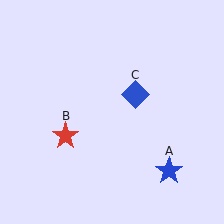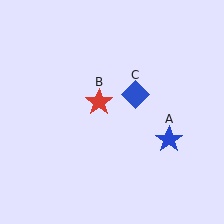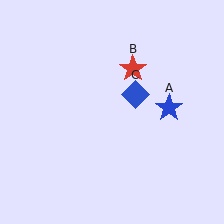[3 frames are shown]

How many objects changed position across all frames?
2 objects changed position: blue star (object A), red star (object B).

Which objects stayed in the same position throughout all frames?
Blue diamond (object C) remained stationary.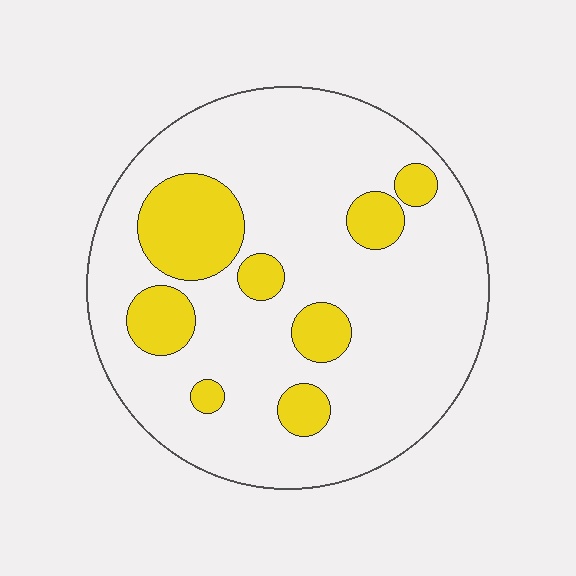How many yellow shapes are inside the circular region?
8.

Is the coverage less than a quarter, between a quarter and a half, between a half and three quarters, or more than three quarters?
Less than a quarter.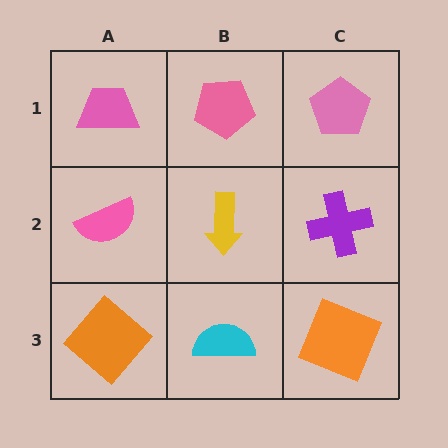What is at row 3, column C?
An orange square.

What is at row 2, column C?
A purple cross.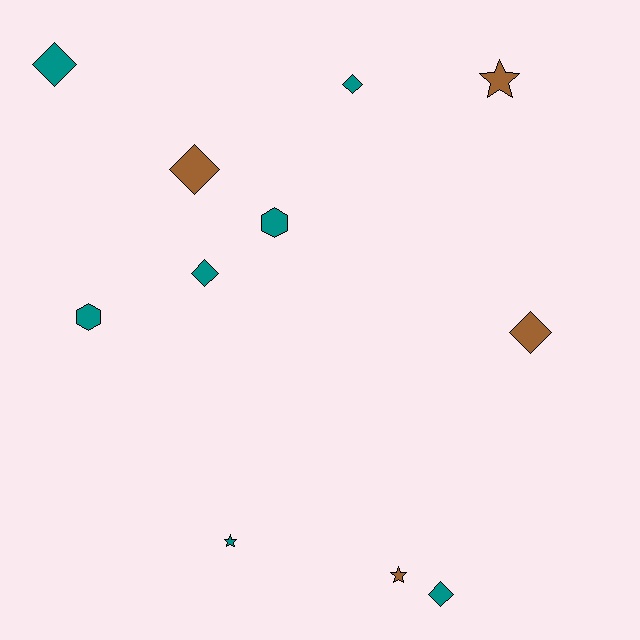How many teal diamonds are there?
There are 4 teal diamonds.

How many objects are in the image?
There are 11 objects.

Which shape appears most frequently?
Diamond, with 6 objects.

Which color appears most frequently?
Teal, with 7 objects.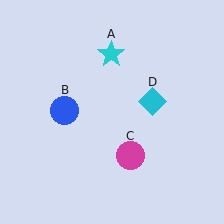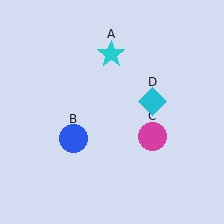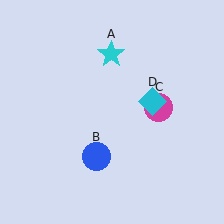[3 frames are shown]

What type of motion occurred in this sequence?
The blue circle (object B), magenta circle (object C) rotated counterclockwise around the center of the scene.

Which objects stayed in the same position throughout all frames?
Cyan star (object A) and cyan diamond (object D) remained stationary.